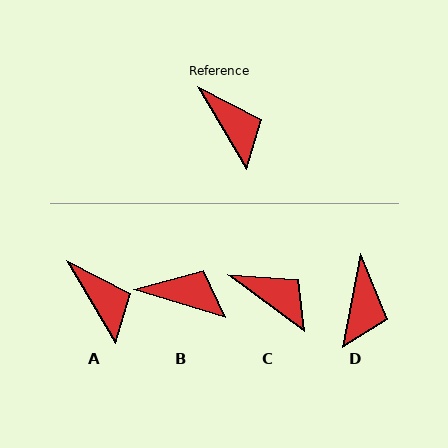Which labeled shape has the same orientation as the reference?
A.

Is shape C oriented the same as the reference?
No, it is off by about 23 degrees.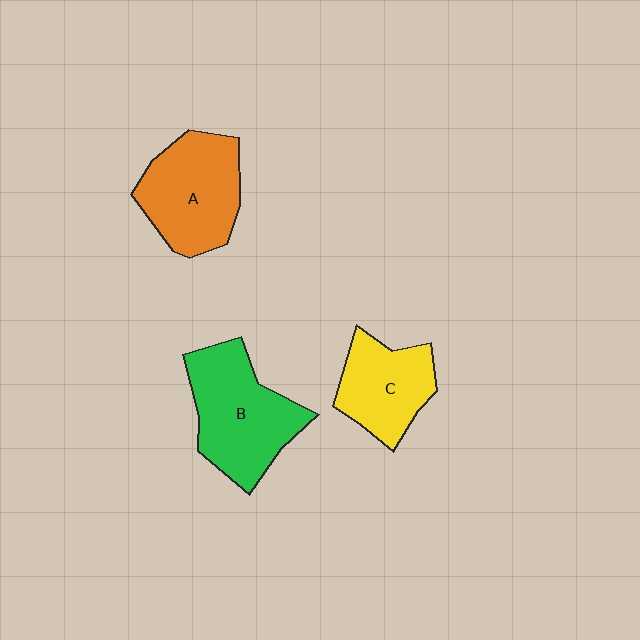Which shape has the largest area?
Shape B (green).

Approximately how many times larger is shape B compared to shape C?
Approximately 1.4 times.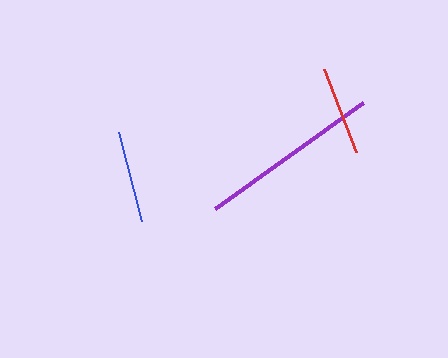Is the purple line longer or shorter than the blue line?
The purple line is longer than the blue line.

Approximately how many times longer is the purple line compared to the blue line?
The purple line is approximately 2.0 times the length of the blue line.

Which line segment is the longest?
The purple line is the longest at approximately 182 pixels.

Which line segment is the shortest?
The red line is the shortest at approximately 88 pixels.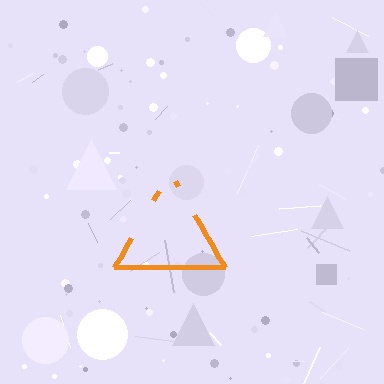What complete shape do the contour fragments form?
The contour fragments form a triangle.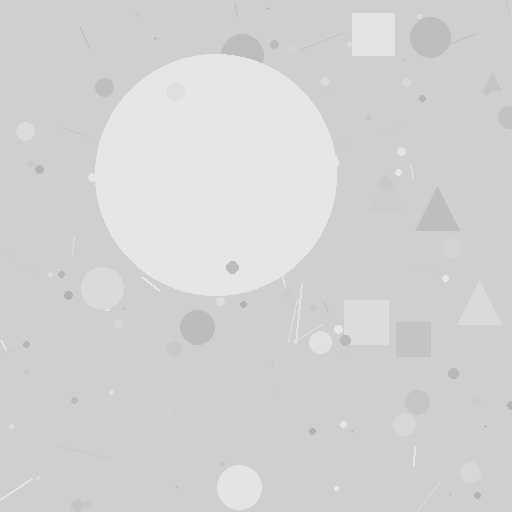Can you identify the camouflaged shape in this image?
The camouflaged shape is a circle.